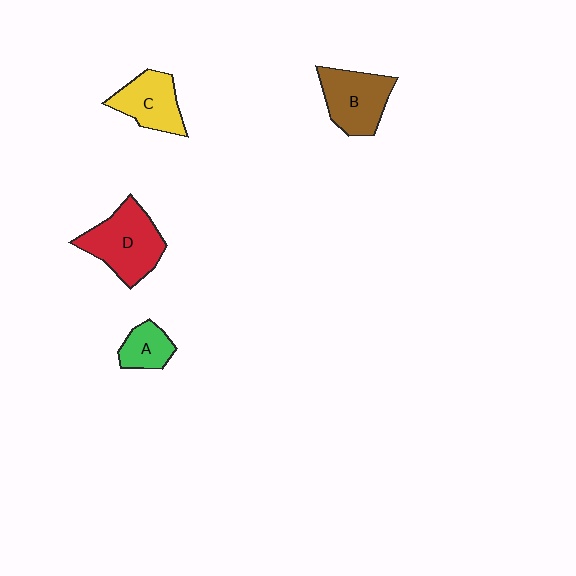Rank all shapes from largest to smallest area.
From largest to smallest: D (red), B (brown), C (yellow), A (green).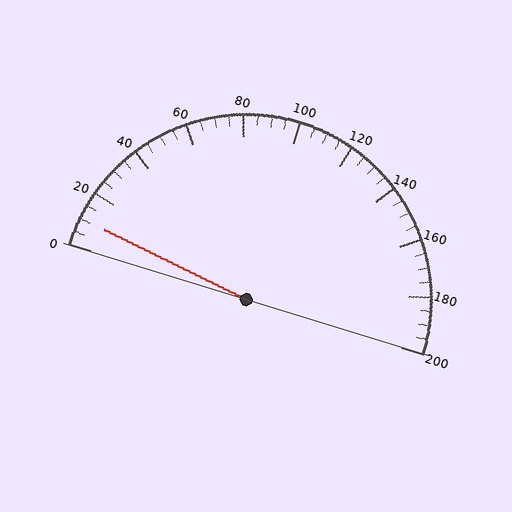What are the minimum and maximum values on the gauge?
The gauge ranges from 0 to 200.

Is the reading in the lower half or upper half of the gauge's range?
The reading is in the lower half of the range (0 to 200).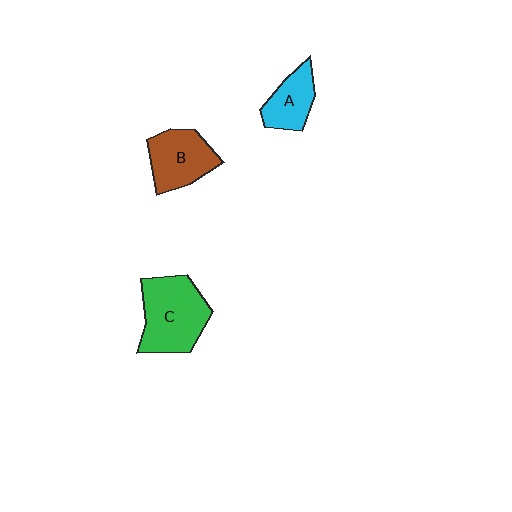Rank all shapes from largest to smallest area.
From largest to smallest: C (green), B (brown), A (cyan).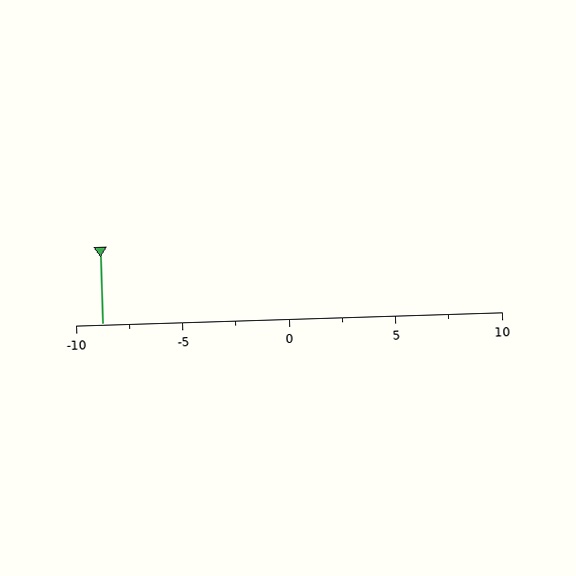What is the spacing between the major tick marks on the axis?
The major ticks are spaced 5 apart.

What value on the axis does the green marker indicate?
The marker indicates approximately -8.8.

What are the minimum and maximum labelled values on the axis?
The axis runs from -10 to 10.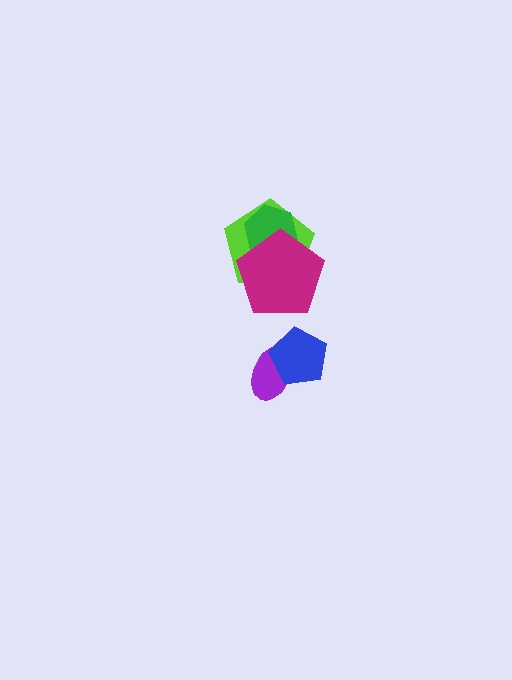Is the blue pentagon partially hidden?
No, no other shape covers it.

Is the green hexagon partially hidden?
Yes, it is partially covered by another shape.